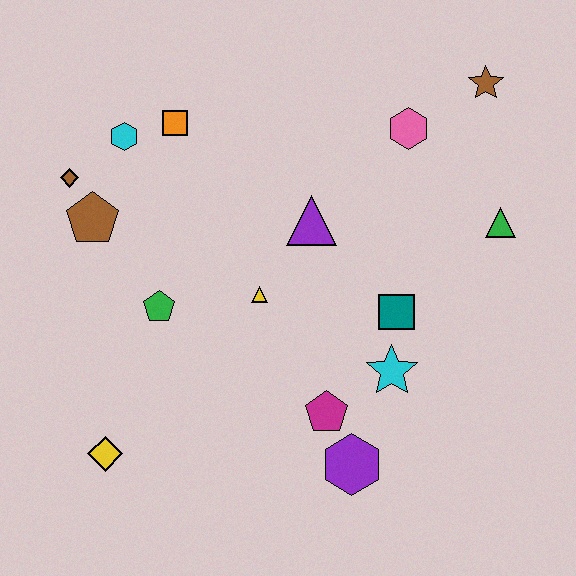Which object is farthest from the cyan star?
The brown diamond is farthest from the cyan star.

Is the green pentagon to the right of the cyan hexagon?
Yes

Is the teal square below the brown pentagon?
Yes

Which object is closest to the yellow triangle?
The purple triangle is closest to the yellow triangle.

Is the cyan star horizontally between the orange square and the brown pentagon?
No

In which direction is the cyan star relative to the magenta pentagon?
The cyan star is to the right of the magenta pentagon.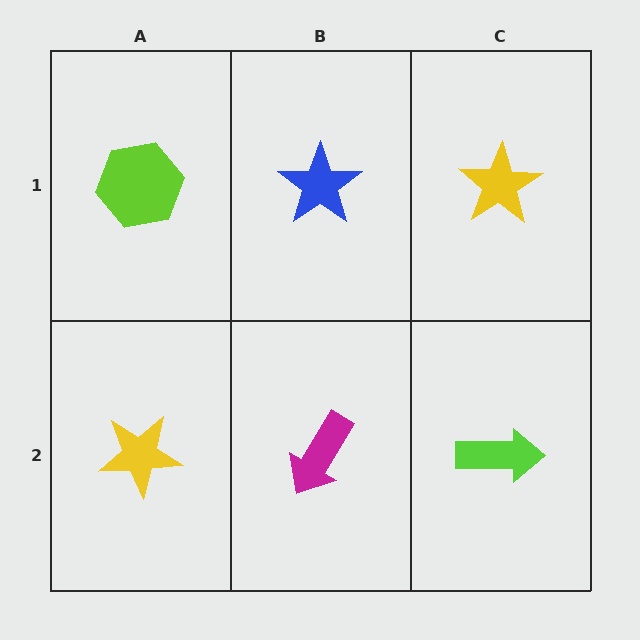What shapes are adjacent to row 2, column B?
A blue star (row 1, column B), a yellow star (row 2, column A), a lime arrow (row 2, column C).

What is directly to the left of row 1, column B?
A lime hexagon.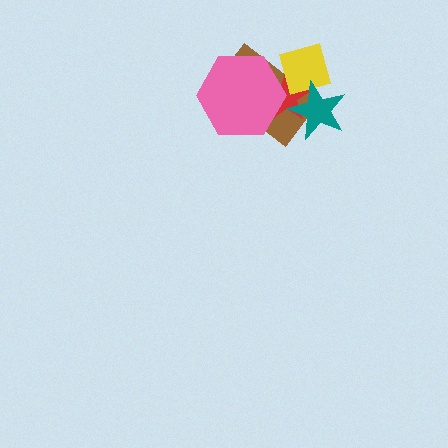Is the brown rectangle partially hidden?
Yes, it is partially covered by another shape.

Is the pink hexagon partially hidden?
No, no other shape covers it.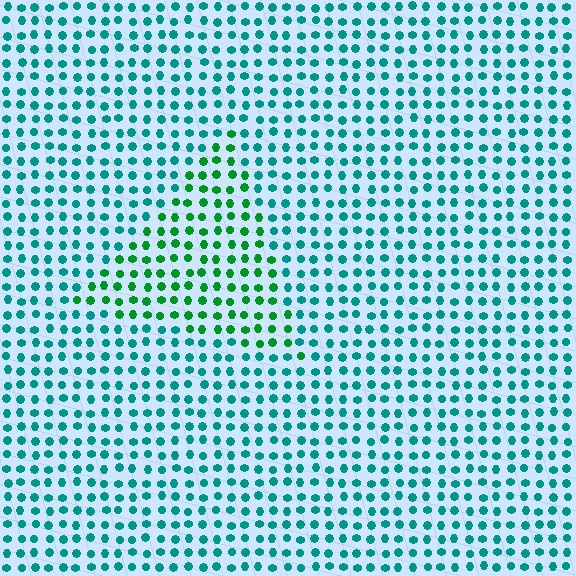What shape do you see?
I see a triangle.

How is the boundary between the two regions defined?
The boundary is defined purely by a slight shift in hue (about 42 degrees). Spacing, size, and orientation are identical on both sides.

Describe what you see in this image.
The image is filled with small teal elements in a uniform arrangement. A triangle-shaped region is visible where the elements are tinted to a slightly different hue, forming a subtle color boundary.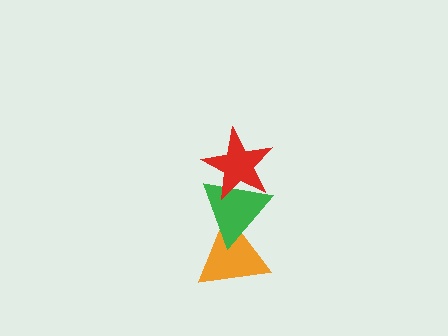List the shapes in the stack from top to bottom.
From top to bottom: the red star, the green triangle, the orange triangle.